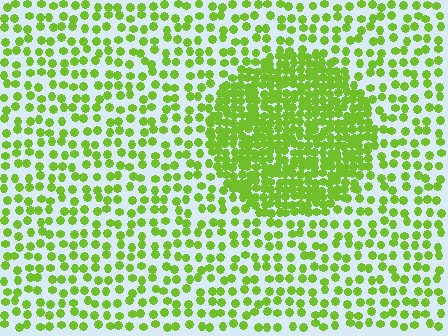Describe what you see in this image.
The image contains small lime elements arranged at two different densities. A circle-shaped region is visible where the elements are more densely packed than the surrounding area.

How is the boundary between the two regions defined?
The boundary is defined by a change in element density (approximately 2.4x ratio). All elements are the same color, size, and shape.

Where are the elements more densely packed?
The elements are more densely packed inside the circle boundary.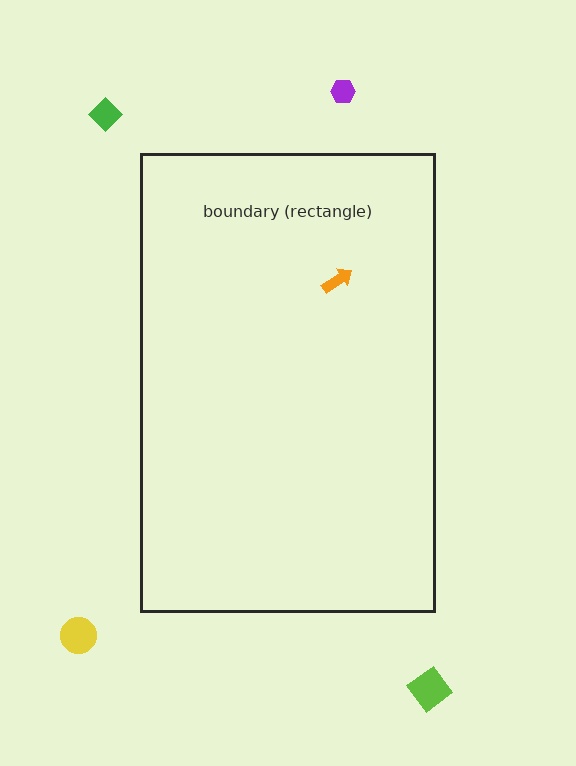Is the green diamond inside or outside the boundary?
Outside.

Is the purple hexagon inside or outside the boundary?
Outside.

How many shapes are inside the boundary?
1 inside, 4 outside.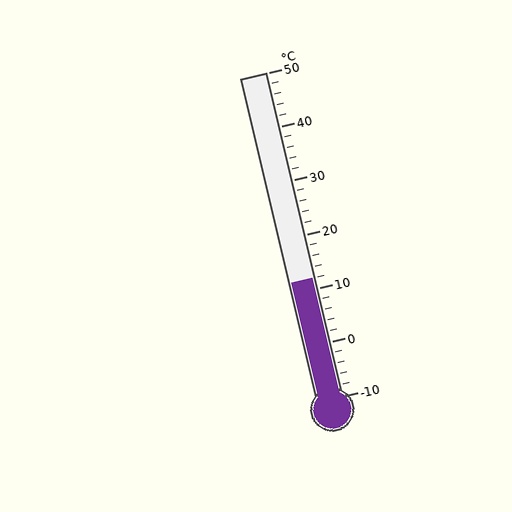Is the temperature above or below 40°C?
The temperature is below 40°C.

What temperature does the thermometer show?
The thermometer shows approximately 12°C.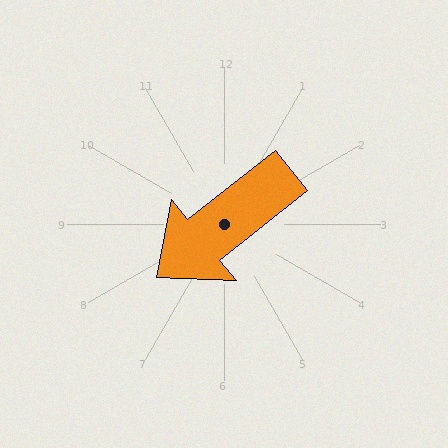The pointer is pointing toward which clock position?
Roughly 8 o'clock.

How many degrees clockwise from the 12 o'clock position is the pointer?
Approximately 231 degrees.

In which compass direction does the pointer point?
Southwest.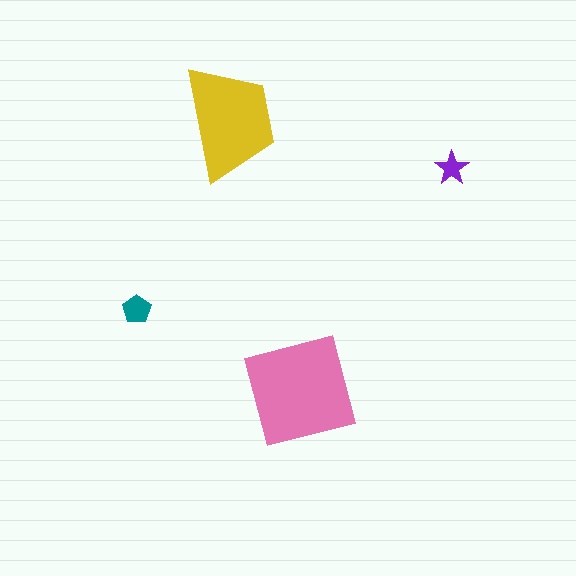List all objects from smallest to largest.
The purple star, the teal pentagon, the yellow trapezoid, the pink square.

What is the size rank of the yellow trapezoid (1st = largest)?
2nd.